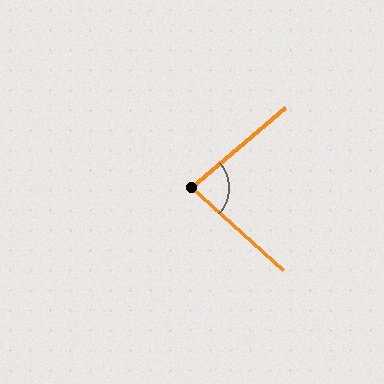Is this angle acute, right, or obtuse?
It is acute.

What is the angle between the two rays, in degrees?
Approximately 83 degrees.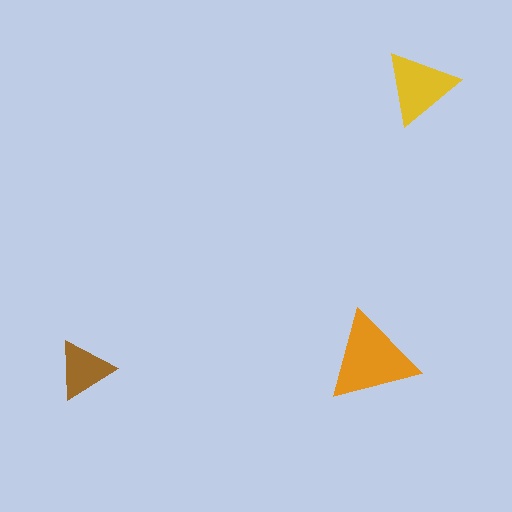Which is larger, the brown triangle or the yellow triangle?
The yellow one.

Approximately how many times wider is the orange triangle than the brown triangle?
About 1.5 times wider.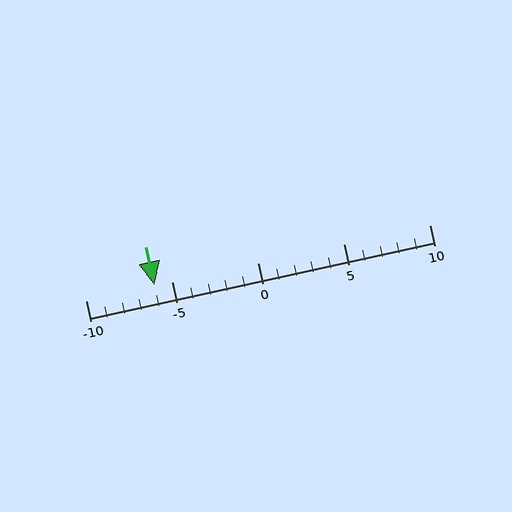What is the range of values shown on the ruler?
The ruler shows values from -10 to 10.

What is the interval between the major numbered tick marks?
The major tick marks are spaced 5 units apart.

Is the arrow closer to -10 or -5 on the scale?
The arrow is closer to -5.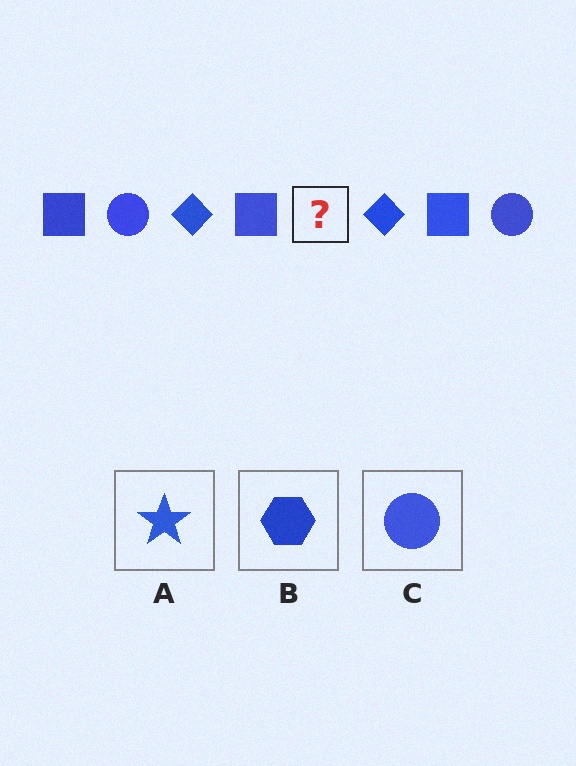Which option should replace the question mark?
Option C.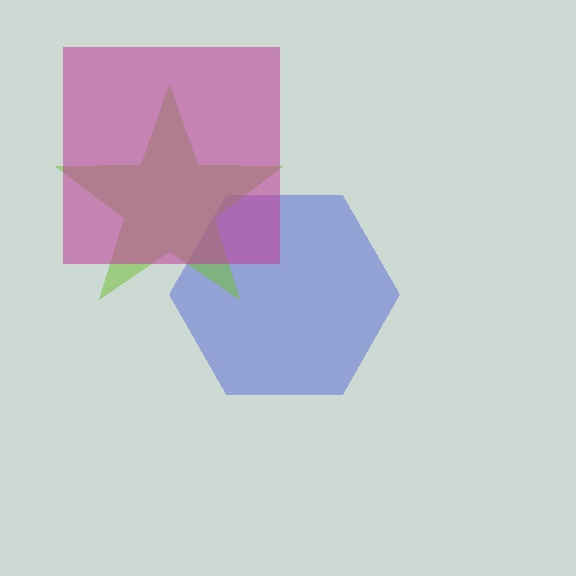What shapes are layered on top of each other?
The layered shapes are: a blue hexagon, a lime star, a magenta square.